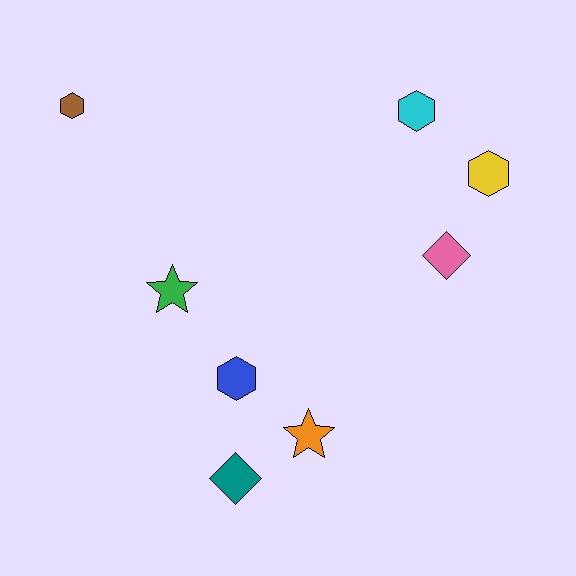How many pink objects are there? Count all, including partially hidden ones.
There is 1 pink object.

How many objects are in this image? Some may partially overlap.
There are 8 objects.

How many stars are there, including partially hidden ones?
There are 2 stars.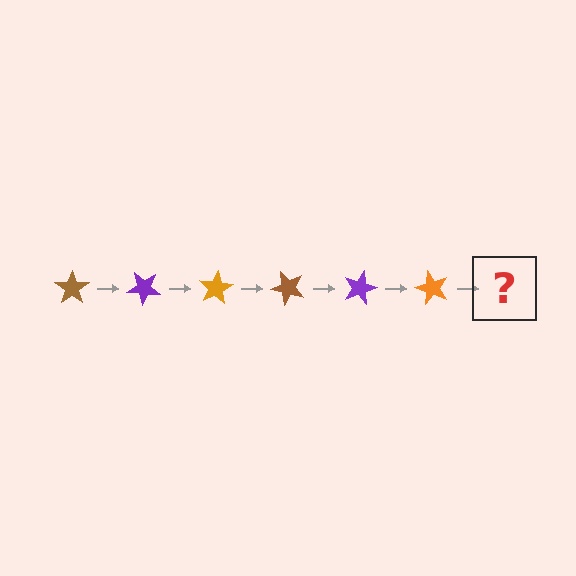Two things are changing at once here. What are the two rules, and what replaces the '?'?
The two rules are that it rotates 40 degrees each step and the color cycles through brown, purple, and orange. The '?' should be a brown star, rotated 240 degrees from the start.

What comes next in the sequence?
The next element should be a brown star, rotated 240 degrees from the start.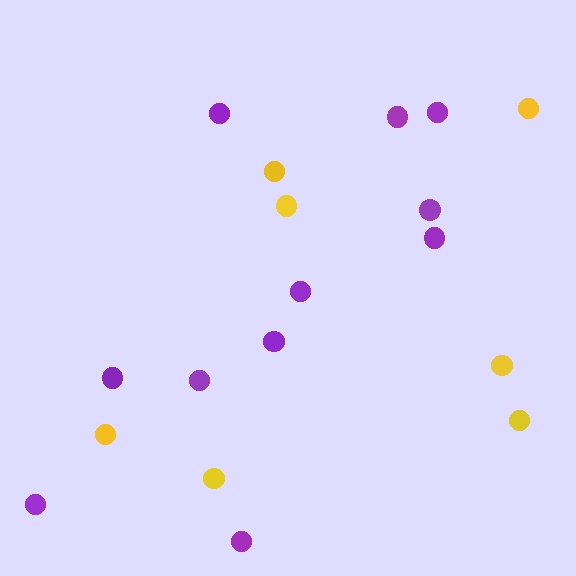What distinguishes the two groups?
There are 2 groups: one group of purple circles (11) and one group of yellow circles (7).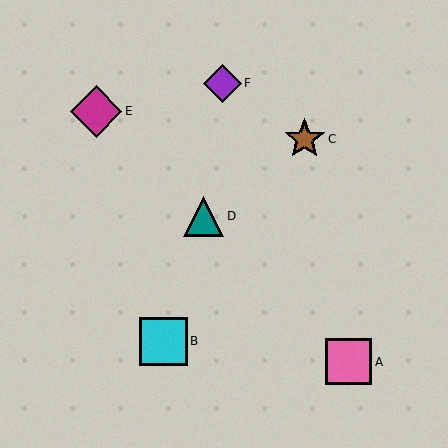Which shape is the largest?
The magenta diamond (labeled E) is the largest.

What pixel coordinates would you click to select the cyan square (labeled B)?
Click at (164, 341) to select the cyan square B.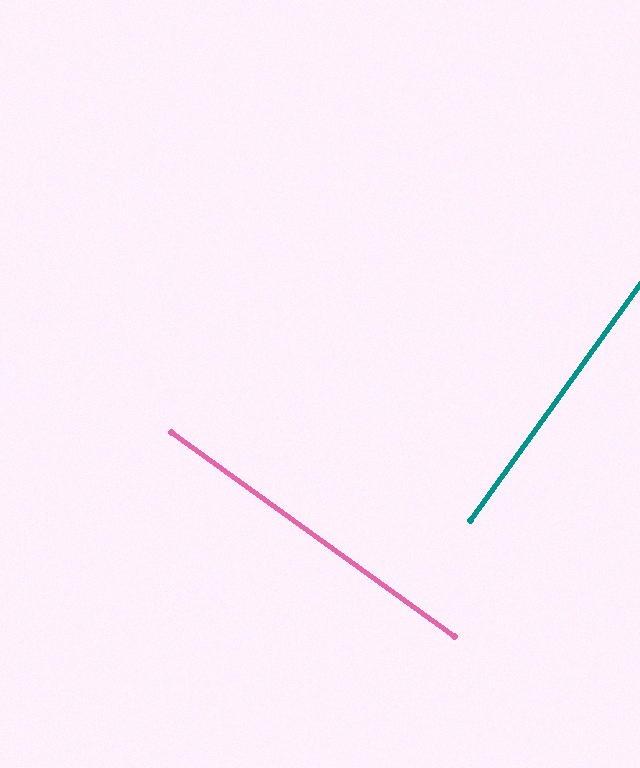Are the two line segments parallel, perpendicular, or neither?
Perpendicular — they meet at approximately 90°.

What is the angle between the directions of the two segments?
Approximately 90 degrees.